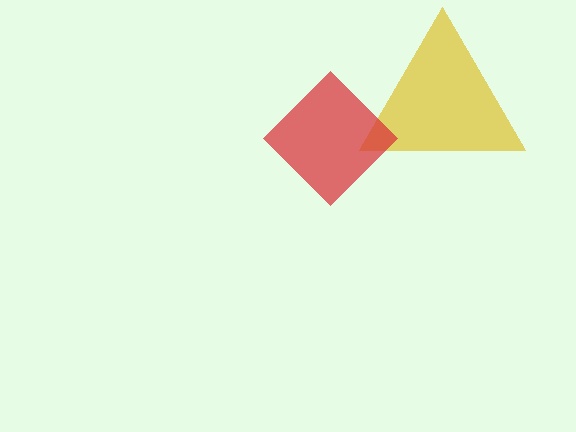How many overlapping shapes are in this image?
There are 2 overlapping shapes in the image.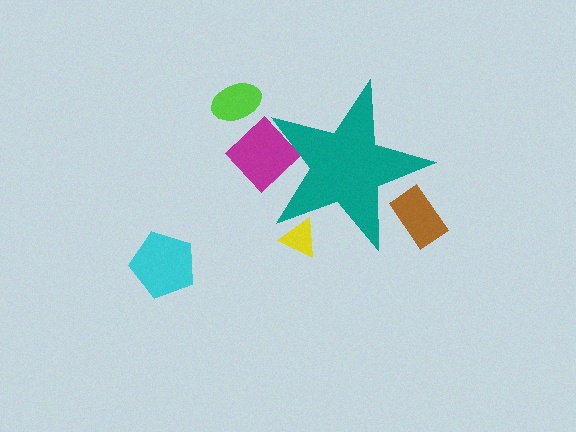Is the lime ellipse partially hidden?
No, the lime ellipse is fully visible.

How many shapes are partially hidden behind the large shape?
3 shapes are partially hidden.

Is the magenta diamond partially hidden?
Yes, the magenta diamond is partially hidden behind the teal star.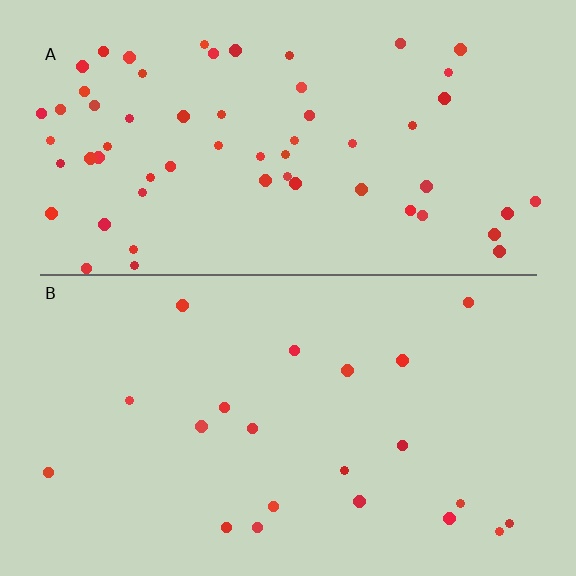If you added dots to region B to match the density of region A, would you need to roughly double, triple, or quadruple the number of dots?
Approximately triple.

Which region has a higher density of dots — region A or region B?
A (the top).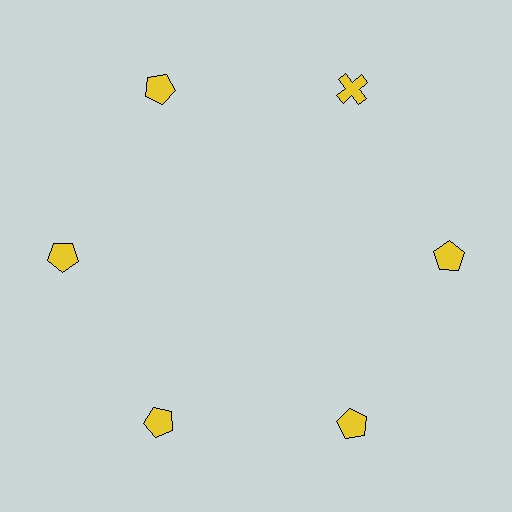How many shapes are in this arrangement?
There are 6 shapes arranged in a ring pattern.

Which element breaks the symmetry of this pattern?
The yellow cross at roughly the 1 o'clock position breaks the symmetry. All other shapes are yellow pentagons.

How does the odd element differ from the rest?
It has a different shape: cross instead of pentagon.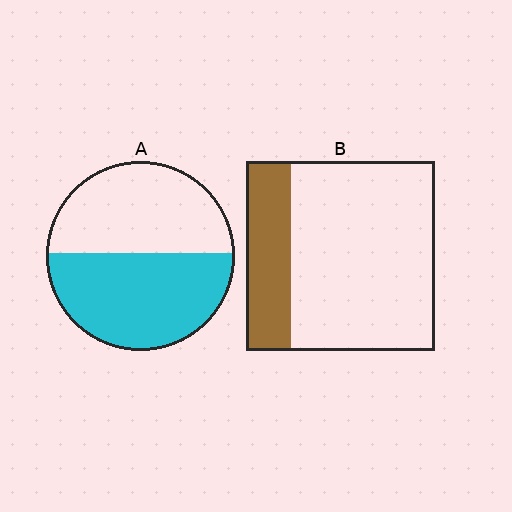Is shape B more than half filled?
No.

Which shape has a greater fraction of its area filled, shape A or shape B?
Shape A.